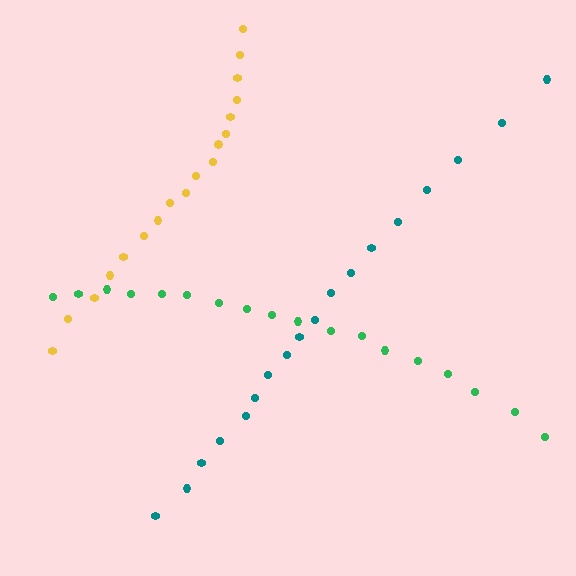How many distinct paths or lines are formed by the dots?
There are 3 distinct paths.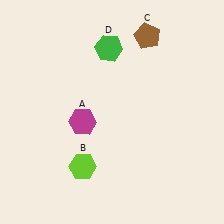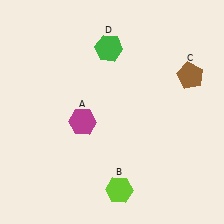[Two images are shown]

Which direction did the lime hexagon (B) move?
The lime hexagon (B) moved right.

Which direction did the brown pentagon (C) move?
The brown pentagon (C) moved right.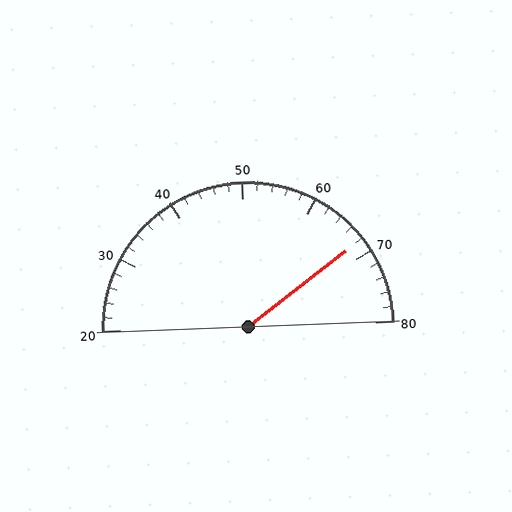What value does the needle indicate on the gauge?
The needle indicates approximately 68.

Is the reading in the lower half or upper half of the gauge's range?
The reading is in the upper half of the range (20 to 80).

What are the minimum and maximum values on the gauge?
The gauge ranges from 20 to 80.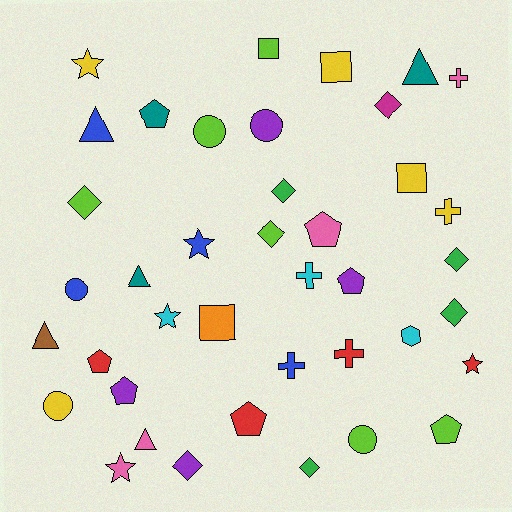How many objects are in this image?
There are 40 objects.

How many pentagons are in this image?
There are 7 pentagons.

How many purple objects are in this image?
There are 4 purple objects.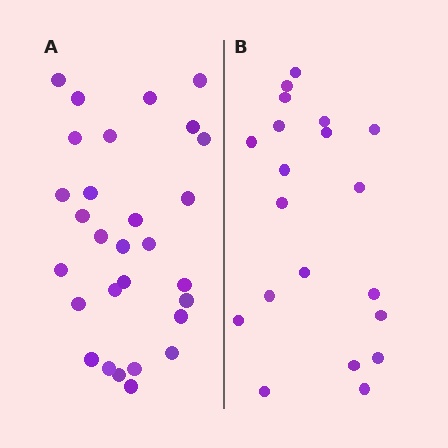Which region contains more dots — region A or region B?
Region A (the left region) has more dots.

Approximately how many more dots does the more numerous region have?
Region A has roughly 8 or so more dots than region B.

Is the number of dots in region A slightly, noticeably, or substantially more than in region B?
Region A has substantially more. The ratio is roughly 1.4 to 1.